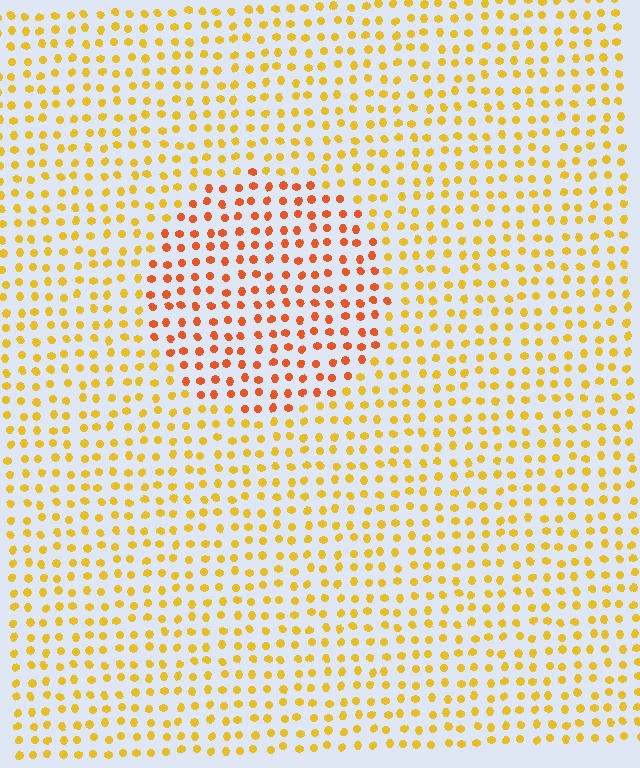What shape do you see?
I see a circle.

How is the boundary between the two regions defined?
The boundary is defined purely by a slight shift in hue (about 33 degrees). Spacing, size, and orientation are identical on both sides.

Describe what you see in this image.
The image is filled with small yellow elements in a uniform arrangement. A circle-shaped region is visible where the elements are tinted to a slightly different hue, forming a subtle color boundary.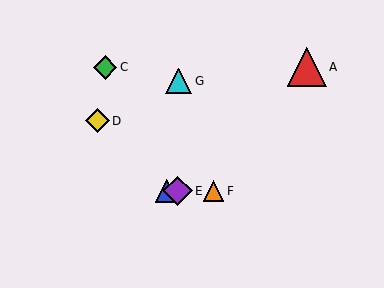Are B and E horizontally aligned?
Yes, both are at y≈191.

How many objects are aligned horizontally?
3 objects (B, E, F) are aligned horizontally.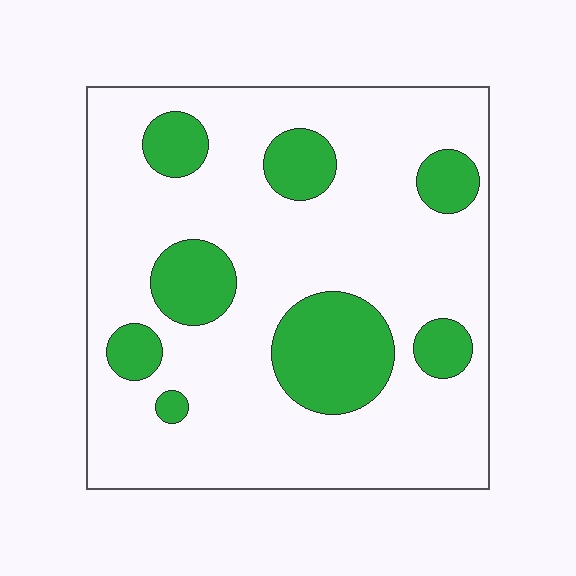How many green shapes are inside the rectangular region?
8.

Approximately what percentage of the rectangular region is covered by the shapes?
Approximately 20%.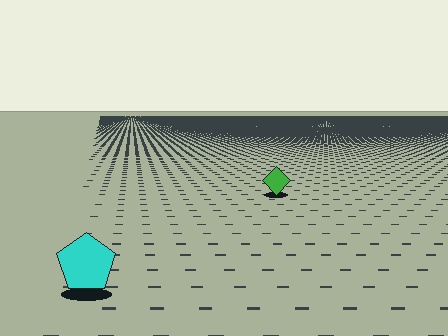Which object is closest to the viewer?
The cyan pentagon is closest. The texture marks near it are larger and more spread out.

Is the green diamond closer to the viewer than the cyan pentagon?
No. The cyan pentagon is closer — you can tell from the texture gradient: the ground texture is coarser near it.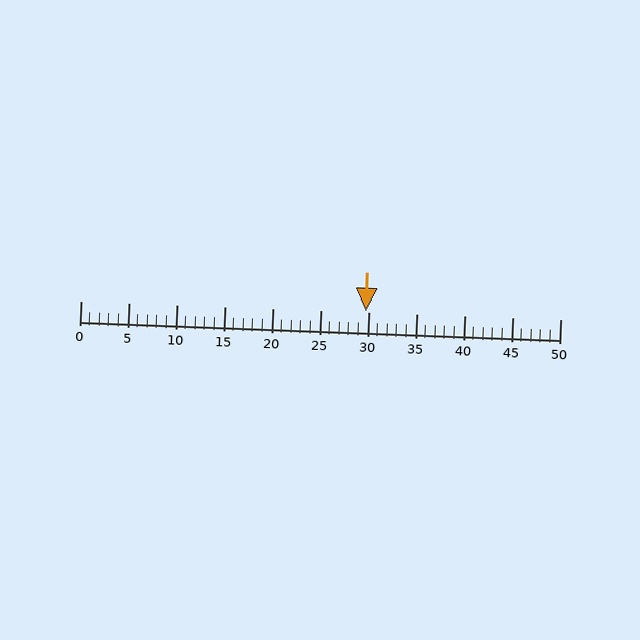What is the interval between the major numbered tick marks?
The major tick marks are spaced 5 units apart.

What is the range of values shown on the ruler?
The ruler shows values from 0 to 50.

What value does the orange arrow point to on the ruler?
The orange arrow points to approximately 30.